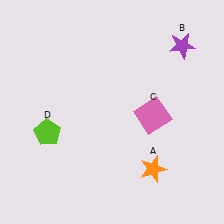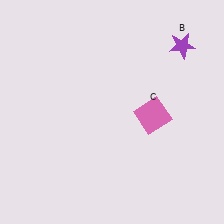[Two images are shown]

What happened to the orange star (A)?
The orange star (A) was removed in Image 2. It was in the bottom-right area of Image 1.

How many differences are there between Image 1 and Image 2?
There are 2 differences between the two images.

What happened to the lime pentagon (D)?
The lime pentagon (D) was removed in Image 2. It was in the bottom-left area of Image 1.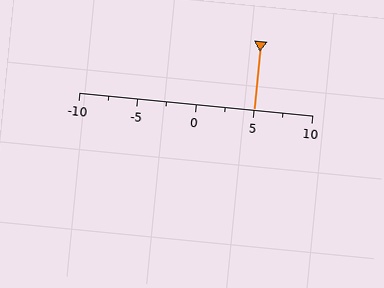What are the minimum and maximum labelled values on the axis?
The axis runs from -10 to 10.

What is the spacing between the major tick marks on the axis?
The major ticks are spaced 5 apart.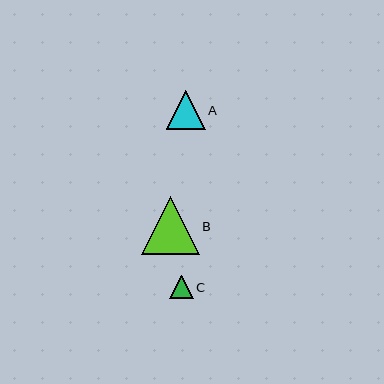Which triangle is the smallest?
Triangle C is the smallest with a size of approximately 23 pixels.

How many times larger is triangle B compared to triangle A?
Triangle B is approximately 1.5 times the size of triangle A.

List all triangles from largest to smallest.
From largest to smallest: B, A, C.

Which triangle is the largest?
Triangle B is the largest with a size of approximately 58 pixels.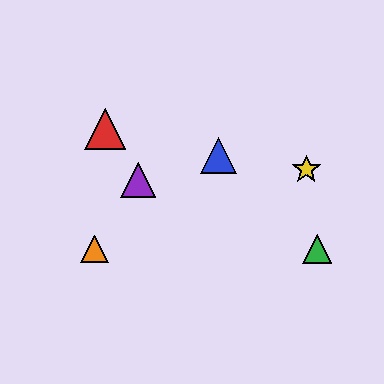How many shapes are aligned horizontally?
2 shapes (the green triangle, the orange triangle) are aligned horizontally.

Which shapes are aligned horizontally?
The green triangle, the orange triangle are aligned horizontally.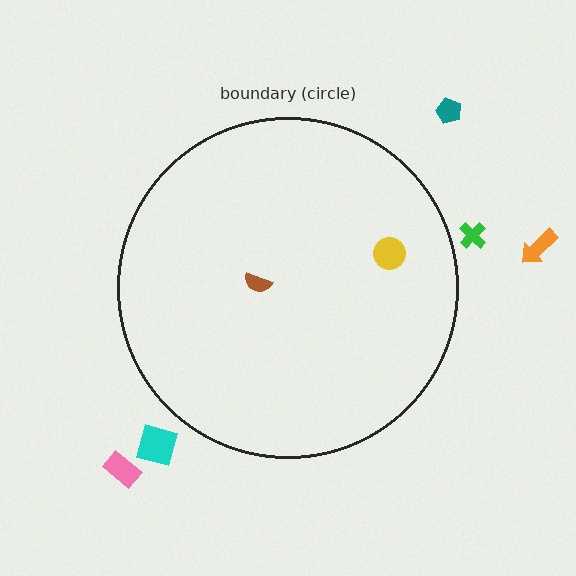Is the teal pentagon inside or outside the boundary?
Outside.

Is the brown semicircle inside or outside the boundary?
Inside.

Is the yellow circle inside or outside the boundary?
Inside.